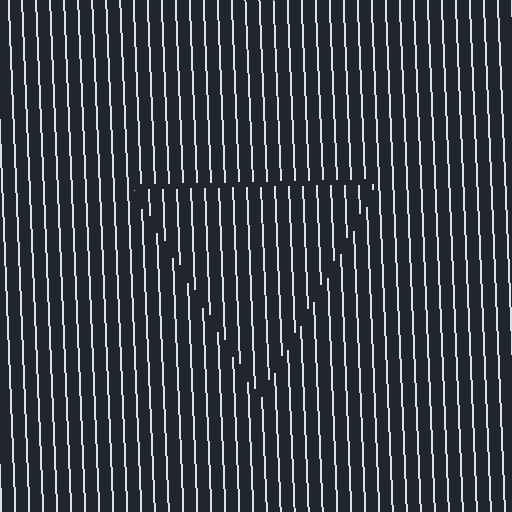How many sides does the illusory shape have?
3 sides — the line-ends trace a triangle.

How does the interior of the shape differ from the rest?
The interior of the shape contains the same grating, shifted by half a period — the contour is defined by the phase discontinuity where line-ends from the inner and outer gratings abut.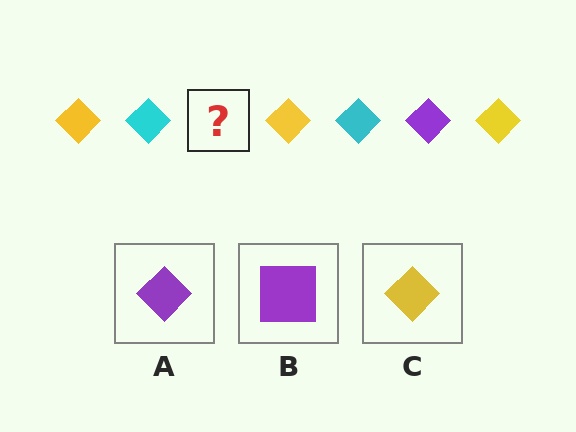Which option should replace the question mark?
Option A.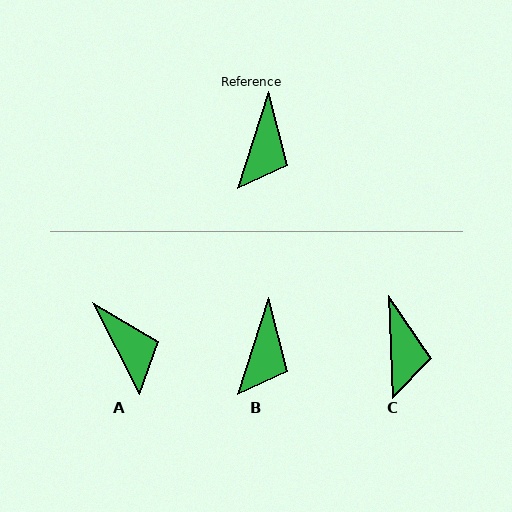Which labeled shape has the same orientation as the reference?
B.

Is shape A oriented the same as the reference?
No, it is off by about 45 degrees.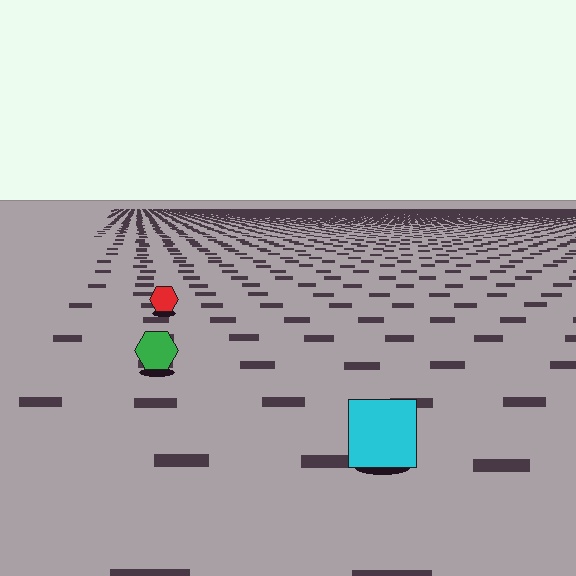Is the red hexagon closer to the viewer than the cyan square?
No. The cyan square is closer — you can tell from the texture gradient: the ground texture is coarser near it.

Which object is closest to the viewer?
The cyan square is closest. The texture marks near it are larger and more spread out.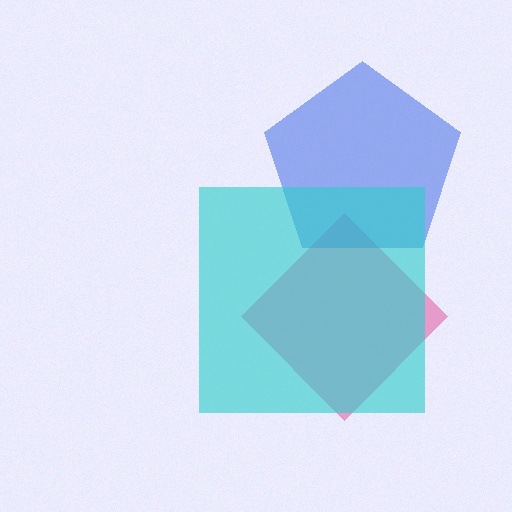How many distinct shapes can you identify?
There are 3 distinct shapes: a pink diamond, a blue pentagon, a cyan square.